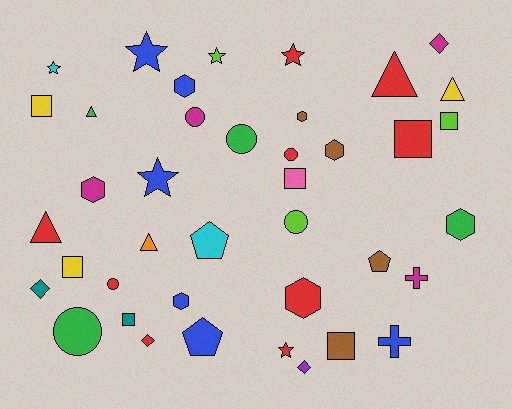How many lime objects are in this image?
There are 3 lime objects.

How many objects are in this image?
There are 40 objects.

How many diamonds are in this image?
There are 4 diamonds.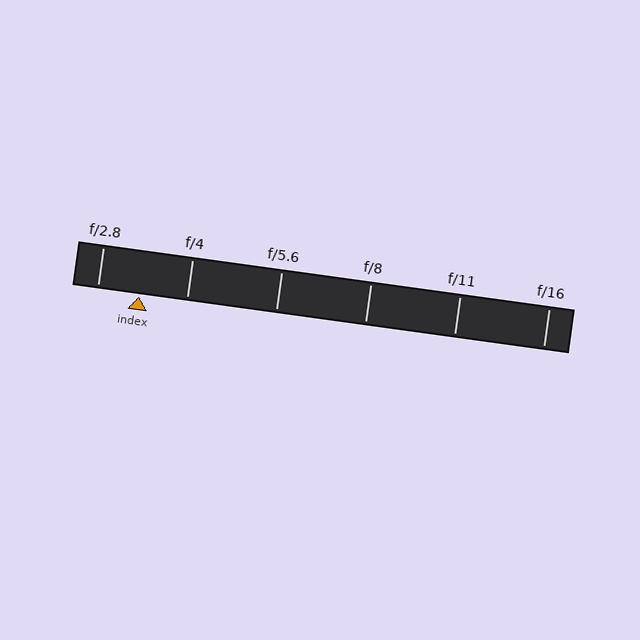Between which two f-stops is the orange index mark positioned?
The index mark is between f/2.8 and f/4.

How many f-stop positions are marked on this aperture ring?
There are 6 f-stop positions marked.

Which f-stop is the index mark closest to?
The index mark is closest to f/2.8.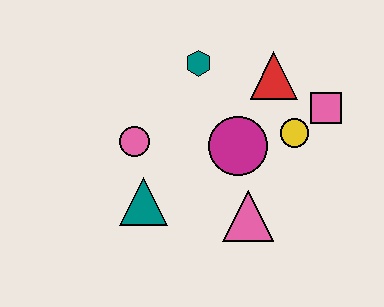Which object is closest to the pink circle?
The teal triangle is closest to the pink circle.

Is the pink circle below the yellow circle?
Yes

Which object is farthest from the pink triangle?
The teal hexagon is farthest from the pink triangle.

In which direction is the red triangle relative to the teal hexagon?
The red triangle is to the right of the teal hexagon.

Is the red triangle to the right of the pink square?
No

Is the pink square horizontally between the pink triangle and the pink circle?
No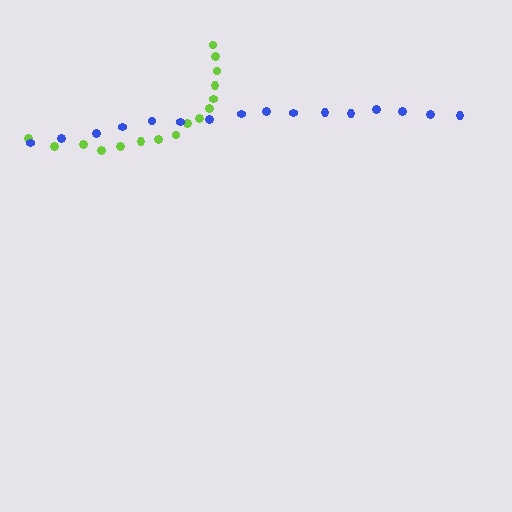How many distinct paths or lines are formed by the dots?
There are 2 distinct paths.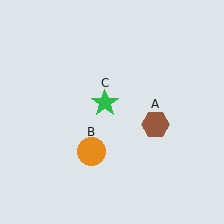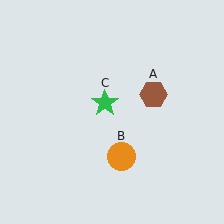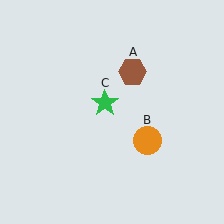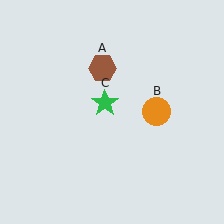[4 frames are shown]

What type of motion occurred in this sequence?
The brown hexagon (object A), orange circle (object B) rotated counterclockwise around the center of the scene.